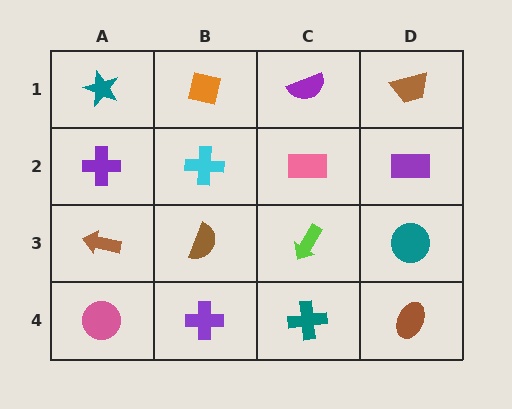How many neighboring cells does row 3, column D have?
3.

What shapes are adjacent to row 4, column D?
A teal circle (row 3, column D), a teal cross (row 4, column C).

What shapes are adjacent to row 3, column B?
A cyan cross (row 2, column B), a purple cross (row 4, column B), a brown arrow (row 3, column A), a lime arrow (row 3, column C).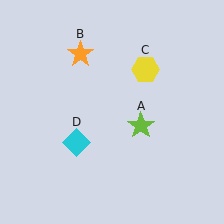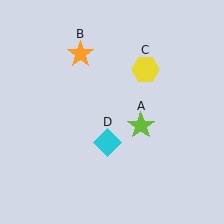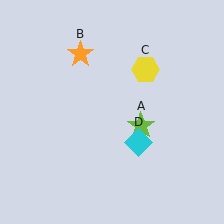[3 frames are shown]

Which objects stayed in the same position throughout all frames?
Lime star (object A) and orange star (object B) and yellow hexagon (object C) remained stationary.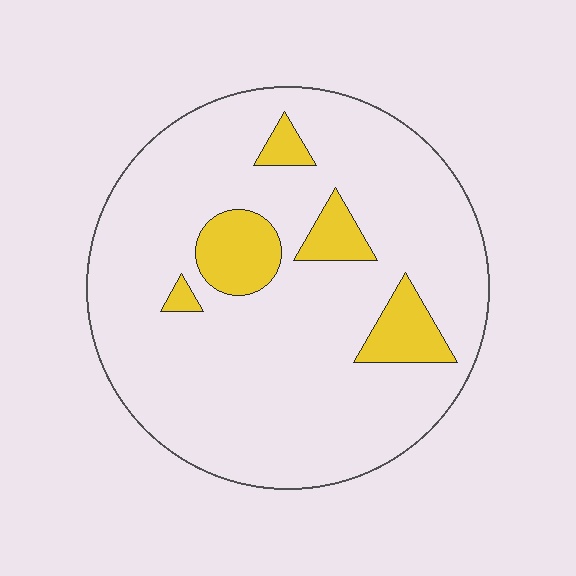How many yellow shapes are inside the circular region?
5.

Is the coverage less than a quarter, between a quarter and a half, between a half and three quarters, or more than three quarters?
Less than a quarter.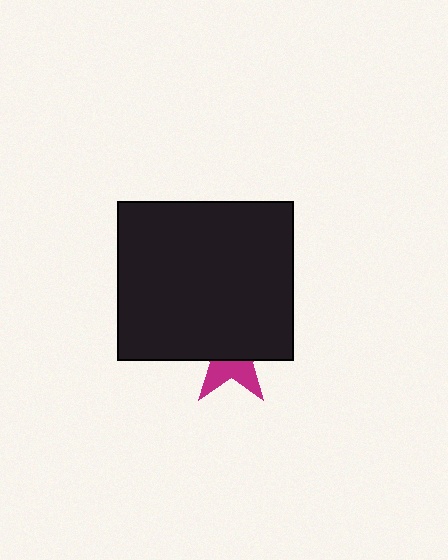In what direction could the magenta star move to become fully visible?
The magenta star could move down. That would shift it out from behind the black rectangle entirely.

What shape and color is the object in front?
The object in front is a black rectangle.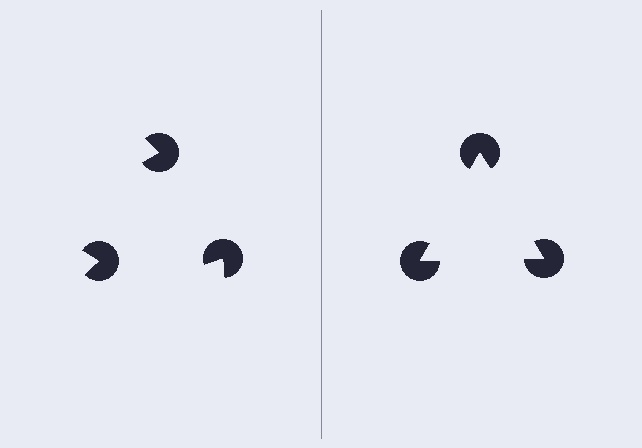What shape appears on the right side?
An illusory triangle.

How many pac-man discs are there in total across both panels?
6 — 3 on each side.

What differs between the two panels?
The pac-man discs are positioned identically on both sides; only the wedge orientations differ. On the right they align to a triangle; on the left they are misaligned.